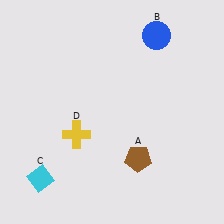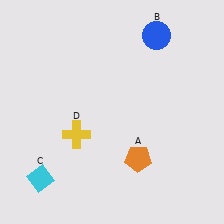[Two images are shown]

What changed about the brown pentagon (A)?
In Image 1, A is brown. In Image 2, it changed to orange.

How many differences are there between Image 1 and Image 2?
There is 1 difference between the two images.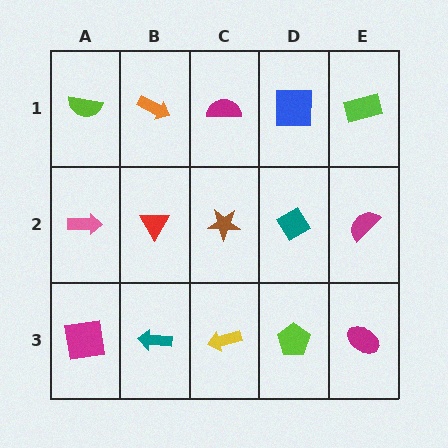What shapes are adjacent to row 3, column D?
A teal diamond (row 2, column D), a yellow arrow (row 3, column C), a magenta ellipse (row 3, column E).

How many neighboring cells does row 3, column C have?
3.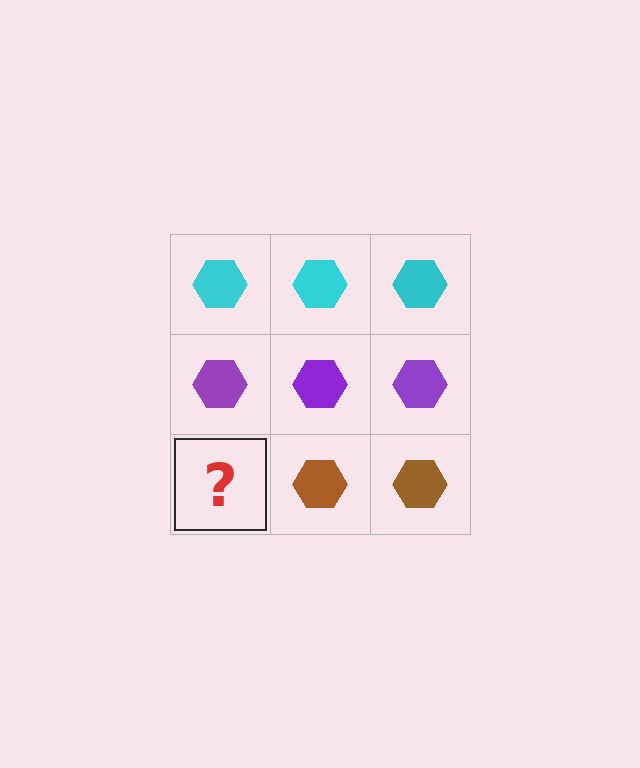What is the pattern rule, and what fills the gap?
The rule is that each row has a consistent color. The gap should be filled with a brown hexagon.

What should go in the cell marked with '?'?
The missing cell should contain a brown hexagon.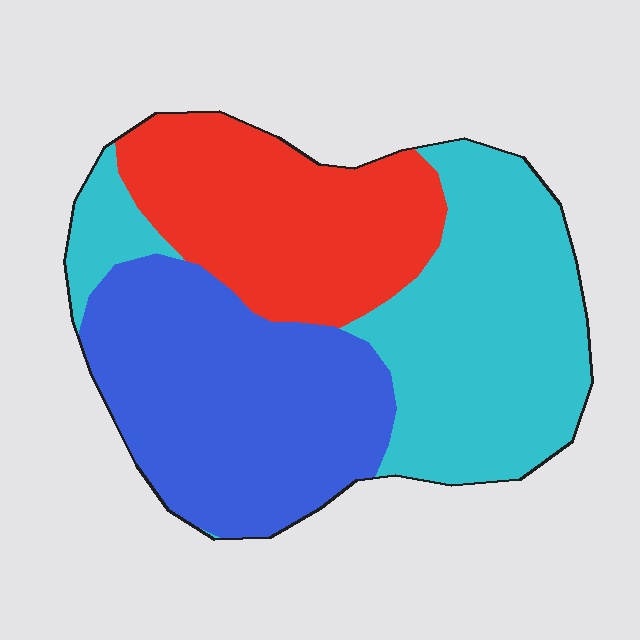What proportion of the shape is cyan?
Cyan takes up about three eighths (3/8) of the shape.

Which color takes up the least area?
Red, at roughly 25%.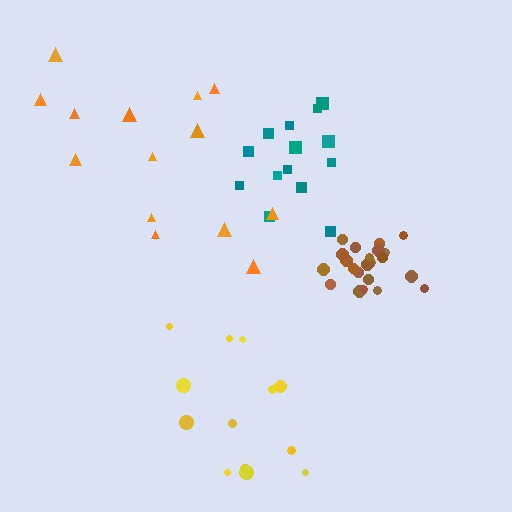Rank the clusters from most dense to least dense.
brown, teal, yellow, orange.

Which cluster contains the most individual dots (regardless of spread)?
Brown (22).